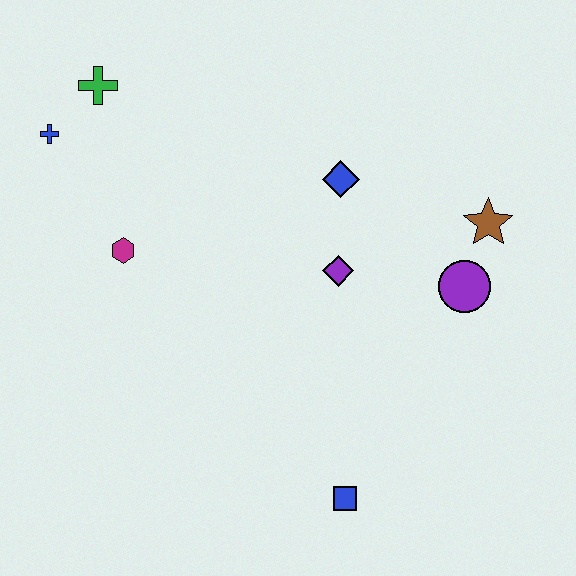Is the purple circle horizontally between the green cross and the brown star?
Yes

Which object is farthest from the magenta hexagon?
The brown star is farthest from the magenta hexagon.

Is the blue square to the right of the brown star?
No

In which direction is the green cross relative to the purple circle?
The green cross is to the left of the purple circle.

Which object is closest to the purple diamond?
The blue diamond is closest to the purple diamond.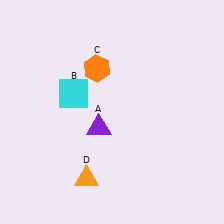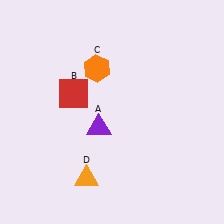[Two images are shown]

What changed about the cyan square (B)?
In Image 1, B is cyan. In Image 2, it changed to red.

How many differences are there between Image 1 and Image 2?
There is 1 difference between the two images.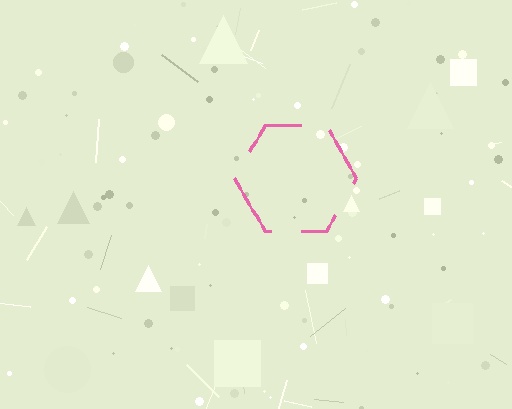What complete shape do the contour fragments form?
The contour fragments form a hexagon.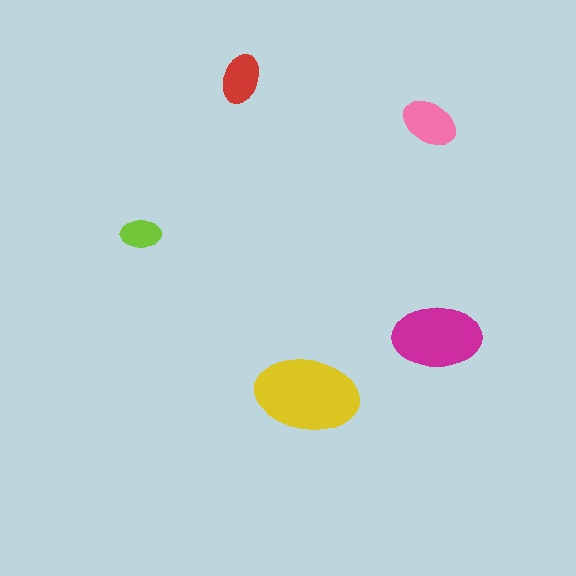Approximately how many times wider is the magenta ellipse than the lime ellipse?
About 2 times wider.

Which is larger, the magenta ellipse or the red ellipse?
The magenta one.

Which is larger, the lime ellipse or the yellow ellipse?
The yellow one.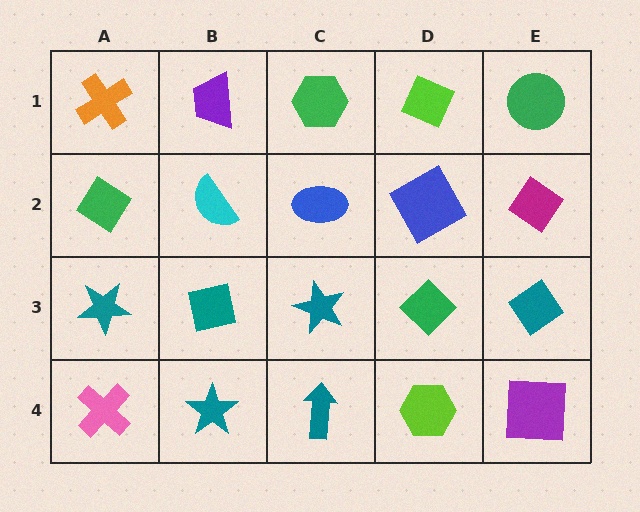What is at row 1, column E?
A green circle.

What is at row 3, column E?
A teal diamond.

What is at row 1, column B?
A purple trapezoid.